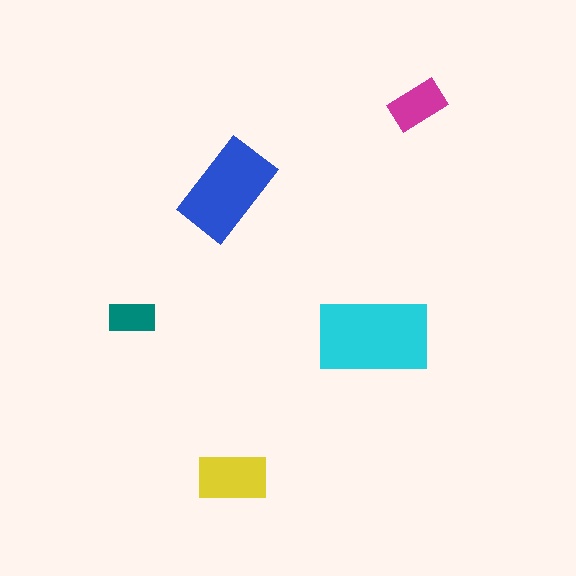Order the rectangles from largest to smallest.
the cyan one, the blue one, the yellow one, the magenta one, the teal one.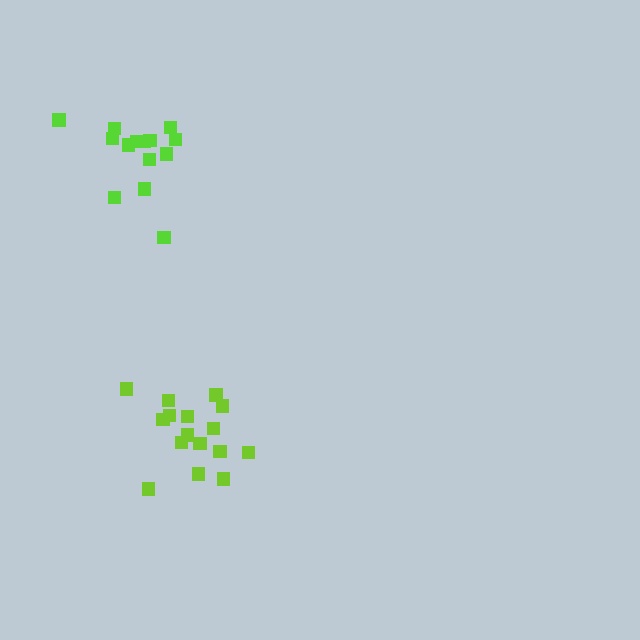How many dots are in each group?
Group 1: 14 dots, Group 2: 16 dots (30 total).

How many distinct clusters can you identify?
There are 2 distinct clusters.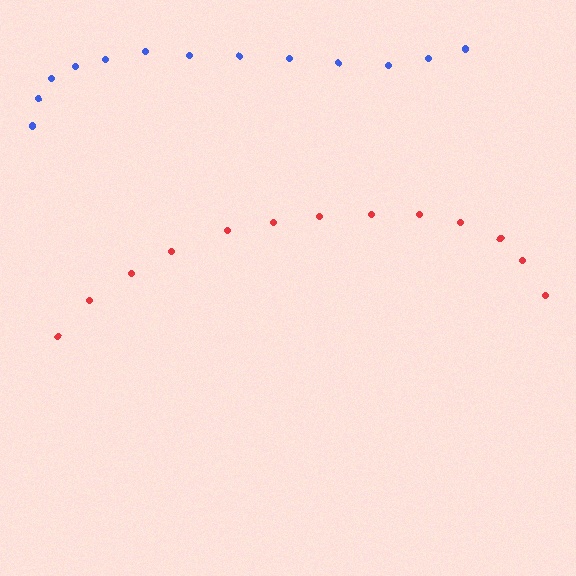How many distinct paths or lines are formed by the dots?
There are 2 distinct paths.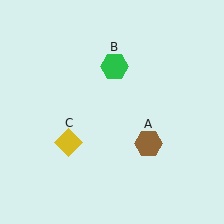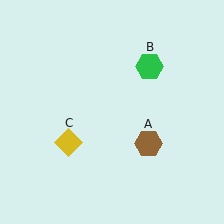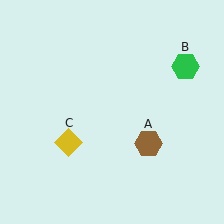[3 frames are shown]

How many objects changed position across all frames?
1 object changed position: green hexagon (object B).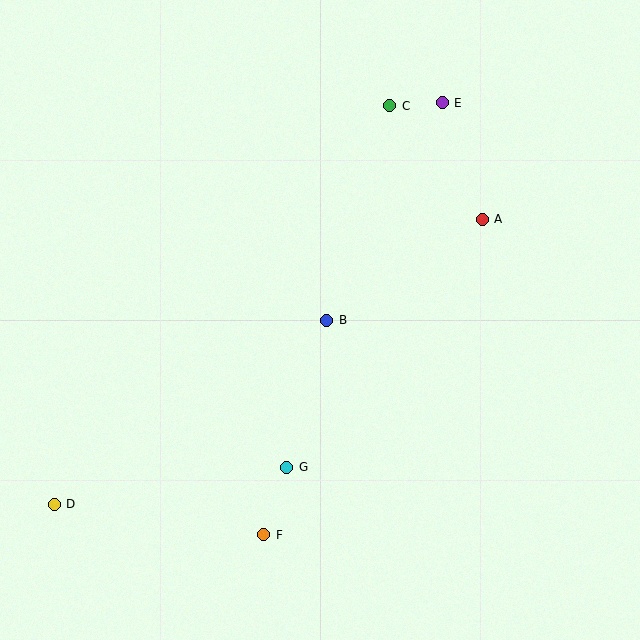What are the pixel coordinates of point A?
Point A is at (482, 219).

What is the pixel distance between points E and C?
The distance between E and C is 53 pixels.